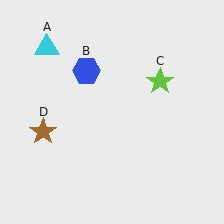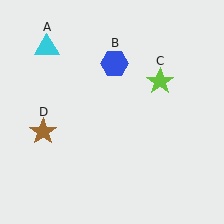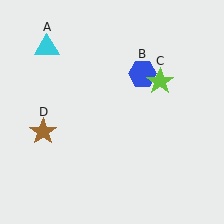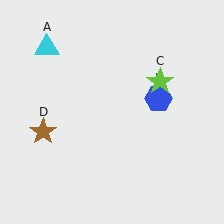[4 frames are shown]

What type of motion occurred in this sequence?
The blue hexagon (object B) rotated clockwise around the center of the scene.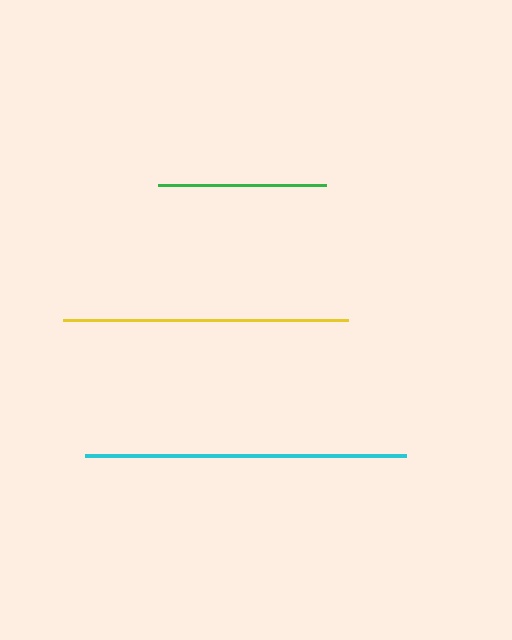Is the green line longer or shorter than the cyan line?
The cyan line is longer than the green line.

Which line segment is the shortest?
The green line is the shortest at approximately 168 pixels.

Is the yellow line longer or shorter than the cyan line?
The cyan line is longer than the yellow line.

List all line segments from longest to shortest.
From longest to shortest: cyan, yellow, green.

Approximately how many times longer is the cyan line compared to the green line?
The cyan line is approximately 1.9 times the length of the green line.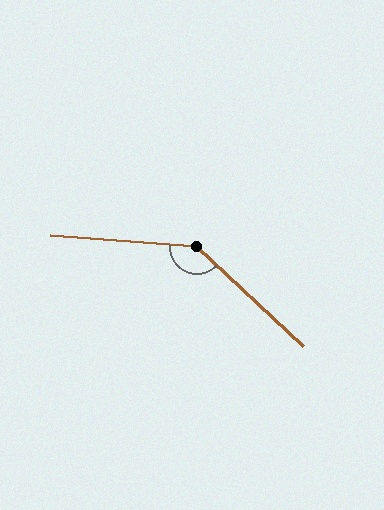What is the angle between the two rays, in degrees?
Approximately 142 degrees.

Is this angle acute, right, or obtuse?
It is obtuse.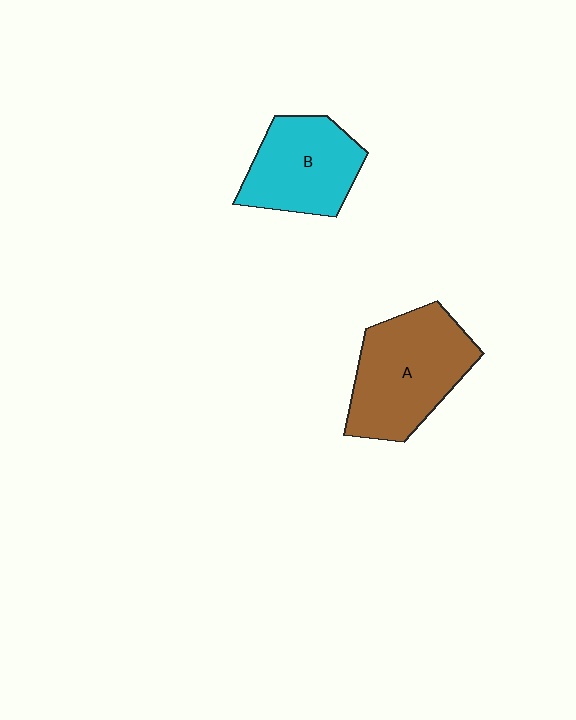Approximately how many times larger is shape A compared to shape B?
Approximately 1.3 times.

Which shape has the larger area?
Shape A (brown).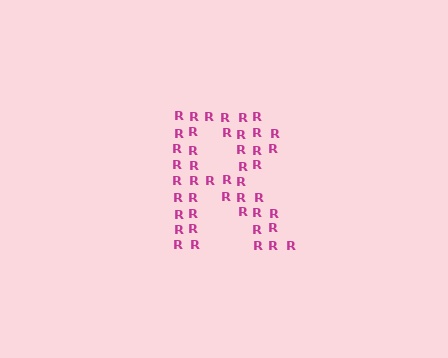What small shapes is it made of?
It is made of small letter R's.